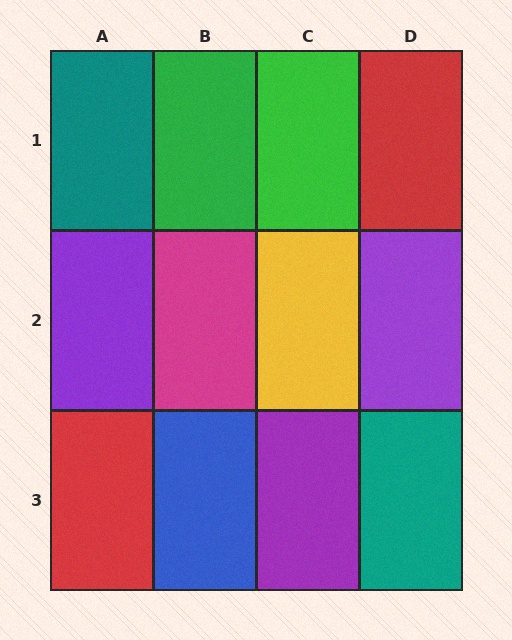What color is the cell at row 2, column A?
Purple.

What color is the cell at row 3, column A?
Red.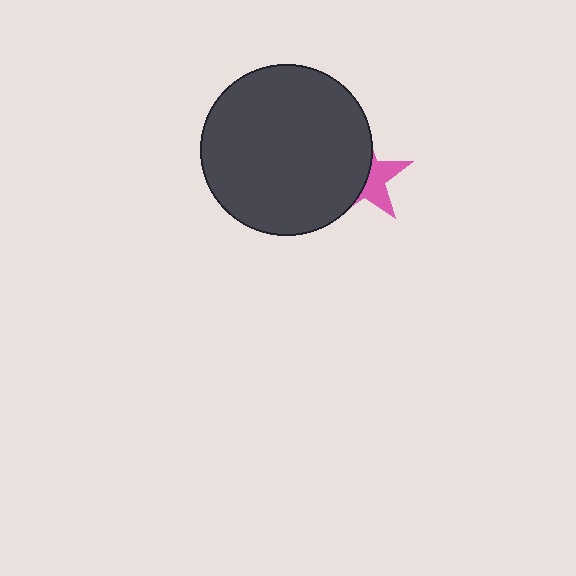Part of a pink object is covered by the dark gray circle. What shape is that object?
It is a star.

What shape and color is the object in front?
The object in front is a dark gray circle.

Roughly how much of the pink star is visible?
A small part of it is visible (roughly 42%).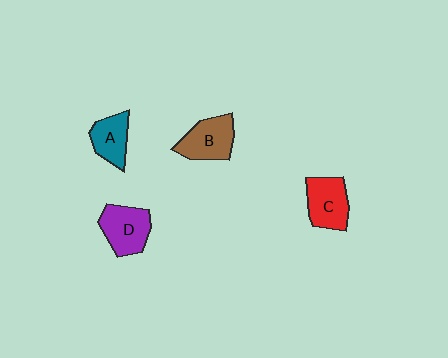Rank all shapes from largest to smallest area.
From largest to smallest: D (purple), B (brown), C (red), A (teal).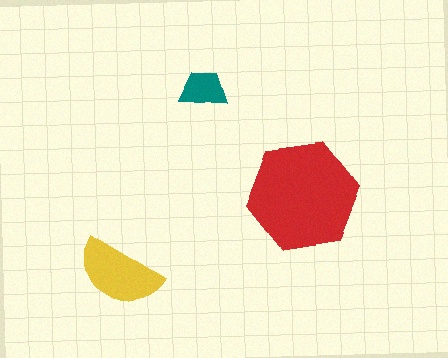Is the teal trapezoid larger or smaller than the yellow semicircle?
Smaller.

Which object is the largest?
The red hexagon.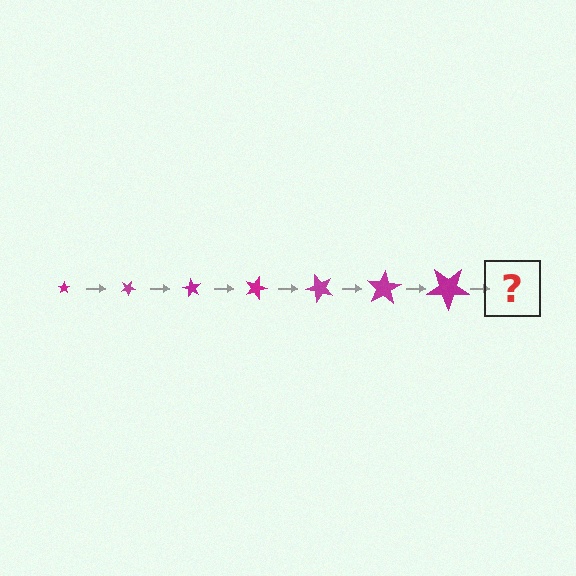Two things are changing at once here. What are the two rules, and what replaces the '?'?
The two rules are that the star grows larger each step and it rotates 30 degrees each step. The '?' should be a star, larger than the previous one and rotated 210 degrees from the start.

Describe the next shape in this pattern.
It should be a star, larger than the previous one and rotated 210 degrees from the start.